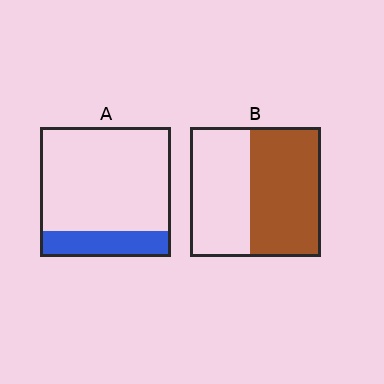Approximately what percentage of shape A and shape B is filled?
A is approximately 20% and B is approximately 55%.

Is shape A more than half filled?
No.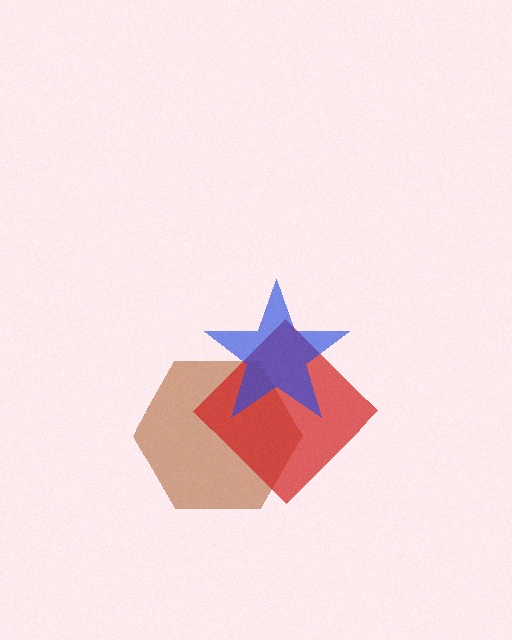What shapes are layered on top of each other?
The layered shapes are: a brown hexagon, a red diamond, a blue star.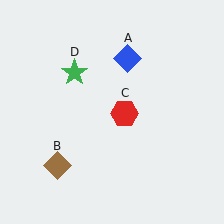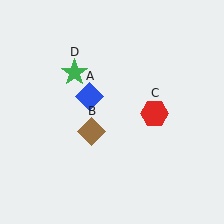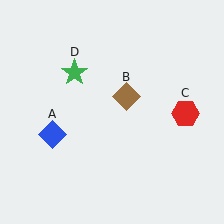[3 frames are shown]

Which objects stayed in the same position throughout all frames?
Green star (object D) remained stationary.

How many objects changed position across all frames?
3 objects changed position: blue diamond (object A), brown diamond (object B), red hexagon (object C).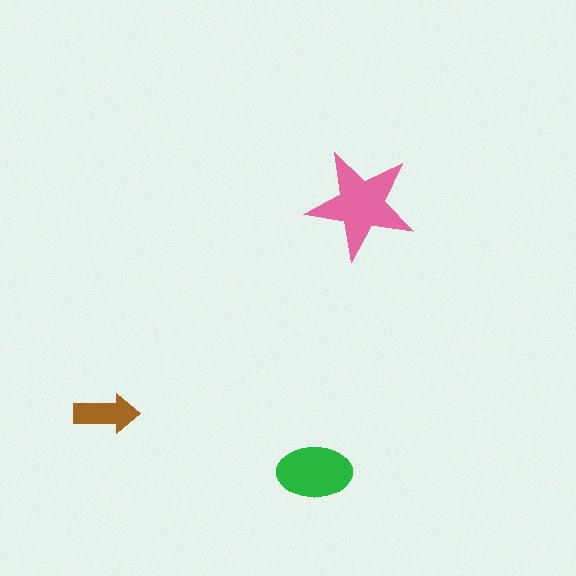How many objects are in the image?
There are 3 objects in the image.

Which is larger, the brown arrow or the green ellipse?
The green ellipse.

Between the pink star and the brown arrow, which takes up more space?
The pink star.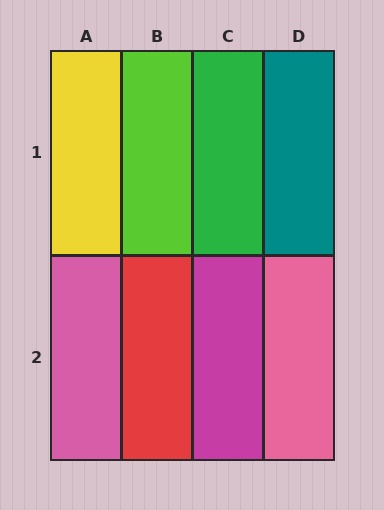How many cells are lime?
1 cell is lime.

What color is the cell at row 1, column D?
Teal.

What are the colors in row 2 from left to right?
Pink, red, magenta, pink.